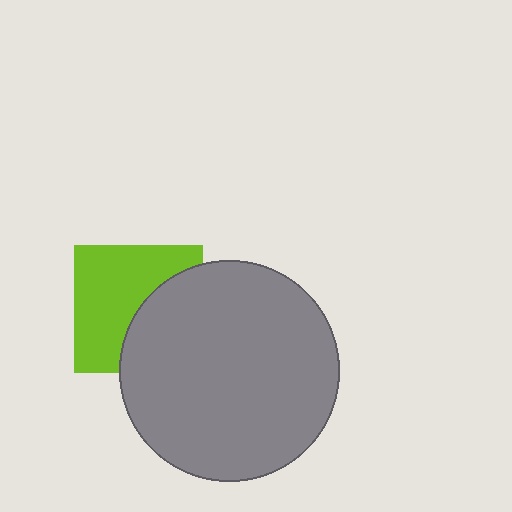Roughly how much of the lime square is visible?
About half of it is visible (roughly 58%).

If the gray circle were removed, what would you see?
You would see the complete lime square.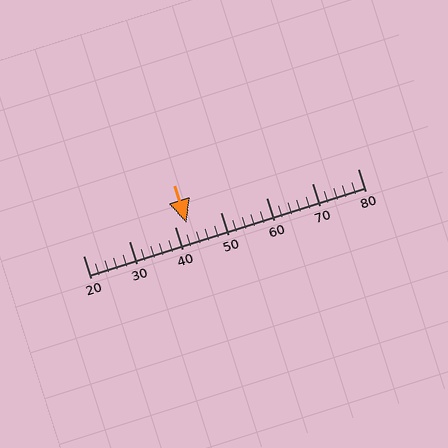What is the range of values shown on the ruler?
The ruler shows values from 20 to 80.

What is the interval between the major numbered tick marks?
The major tick marks are spaced 10 units apart.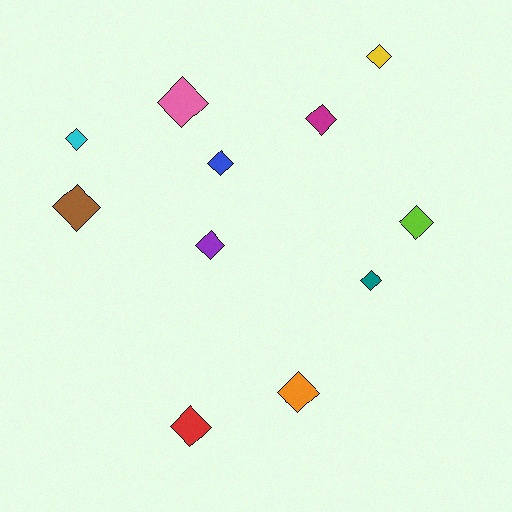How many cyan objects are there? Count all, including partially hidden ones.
There is 1 cyan object.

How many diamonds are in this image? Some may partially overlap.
There are 11 diamonds.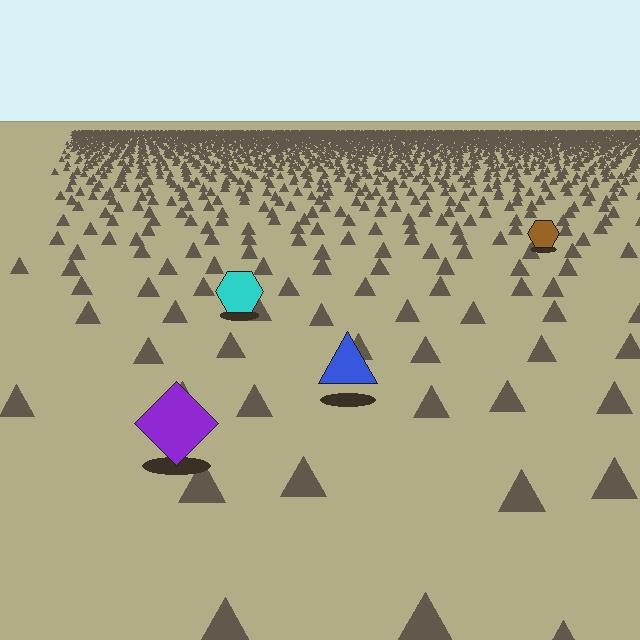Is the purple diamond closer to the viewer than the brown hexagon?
Yes. The purple diamond is closer — you can tell from the texture gradient: the ground texture is coarser near it.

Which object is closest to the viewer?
The purple diamond is closest. The texture marks near it are larger and more spread out.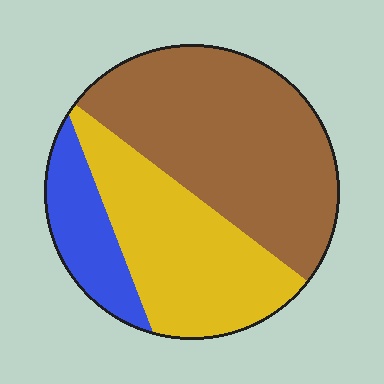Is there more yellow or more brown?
Brown.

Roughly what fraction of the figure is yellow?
Yellow takes up about one third (1/3) of the figure.